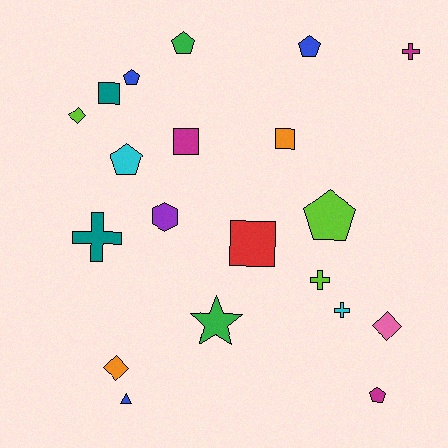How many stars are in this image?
There is 1 star.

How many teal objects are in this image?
There are 2 teal objects.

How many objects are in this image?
There are 20 objects.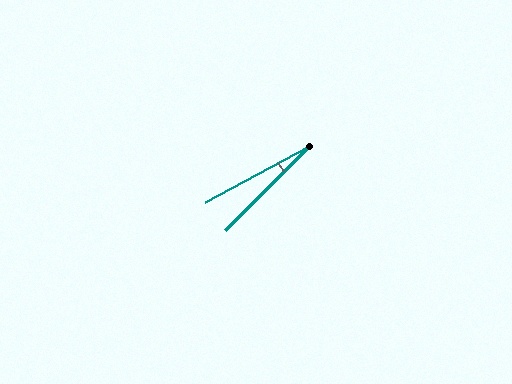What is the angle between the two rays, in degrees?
Approximately 17 degrees.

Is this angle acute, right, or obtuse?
It is acute.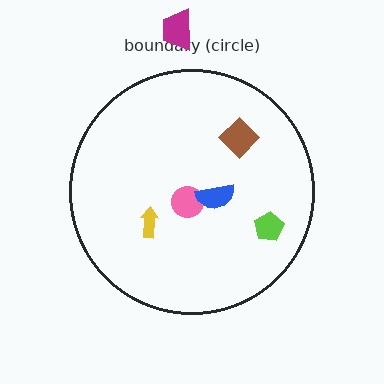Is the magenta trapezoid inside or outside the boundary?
Outside.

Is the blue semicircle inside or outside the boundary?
Inside.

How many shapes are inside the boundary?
5 inside, 1 outside.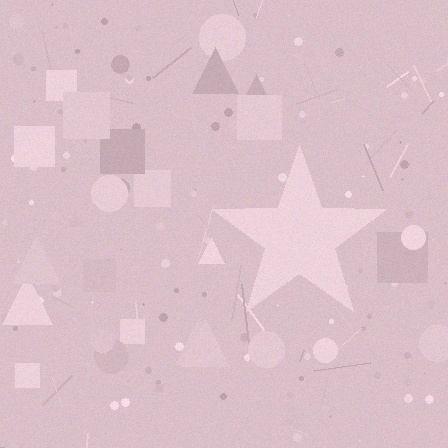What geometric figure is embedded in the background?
A star is embedded in the background.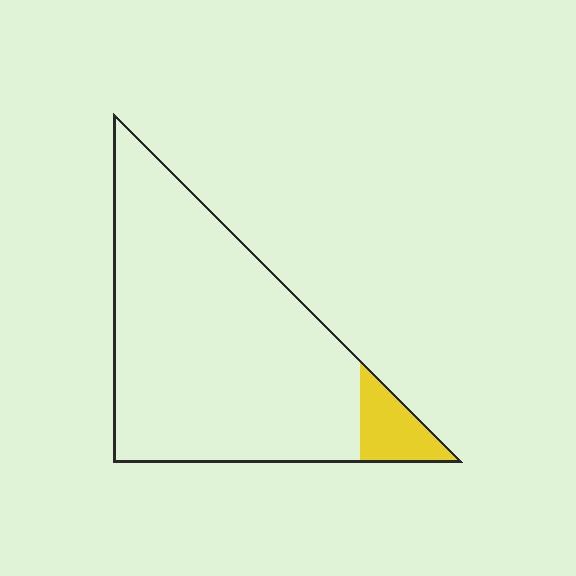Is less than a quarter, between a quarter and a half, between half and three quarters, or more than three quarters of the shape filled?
Less than a quarter.